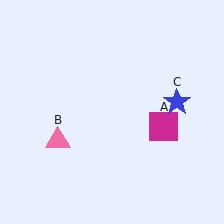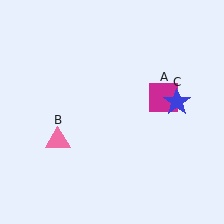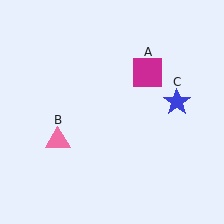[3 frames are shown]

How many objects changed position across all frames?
1 object changed position: magenta square (object A).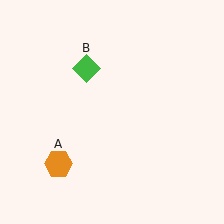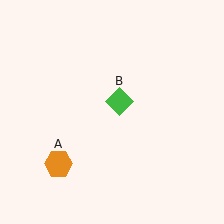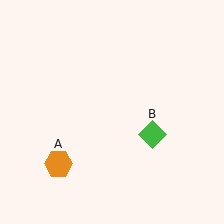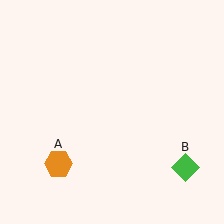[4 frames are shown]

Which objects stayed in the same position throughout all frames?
Orange hexagon (object A) remained stationary.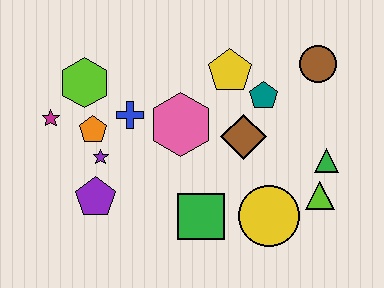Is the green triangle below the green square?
No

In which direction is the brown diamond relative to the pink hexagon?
The brown diamond is to the right of the pink hexagon.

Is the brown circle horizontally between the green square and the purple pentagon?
No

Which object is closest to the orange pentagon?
The purple star is closest to the orange pentagon.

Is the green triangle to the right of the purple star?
Yes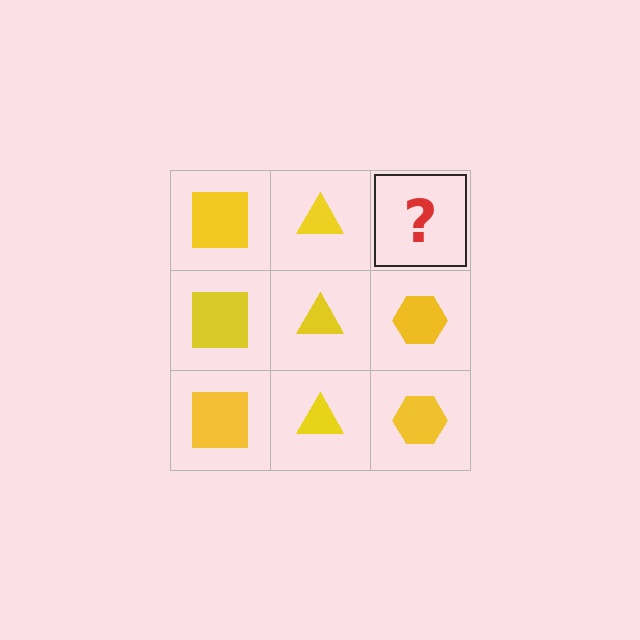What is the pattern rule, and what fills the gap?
The rule is that each column has a consistent shape. The gap should be filled with a yellow hexagon.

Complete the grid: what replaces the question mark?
The question mark should be replaced with a yellow hexagon.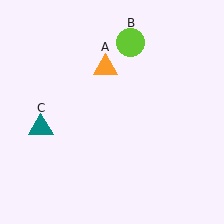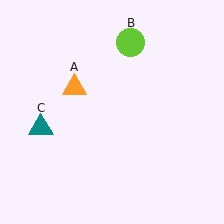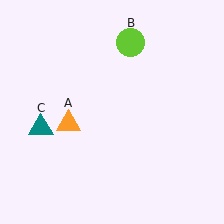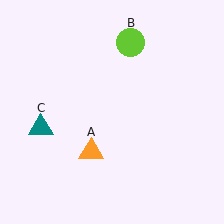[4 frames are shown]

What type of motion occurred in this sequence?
The orange triangle (object A) rotated counterclockwise around the center of the scene.